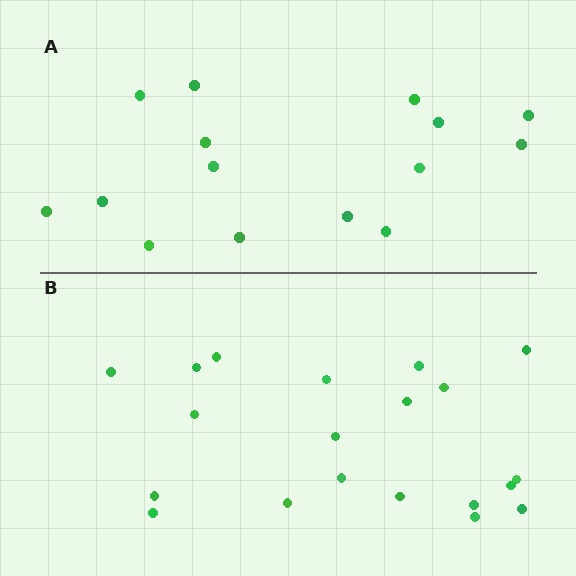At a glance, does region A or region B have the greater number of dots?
Region B (the bottom region) has more dots.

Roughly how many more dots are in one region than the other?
Region B has about 5 more dots than region A.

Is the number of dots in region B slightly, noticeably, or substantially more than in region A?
Region B has noticeably more, but not dramatically so. The ratio is roughly 1.3 to 1.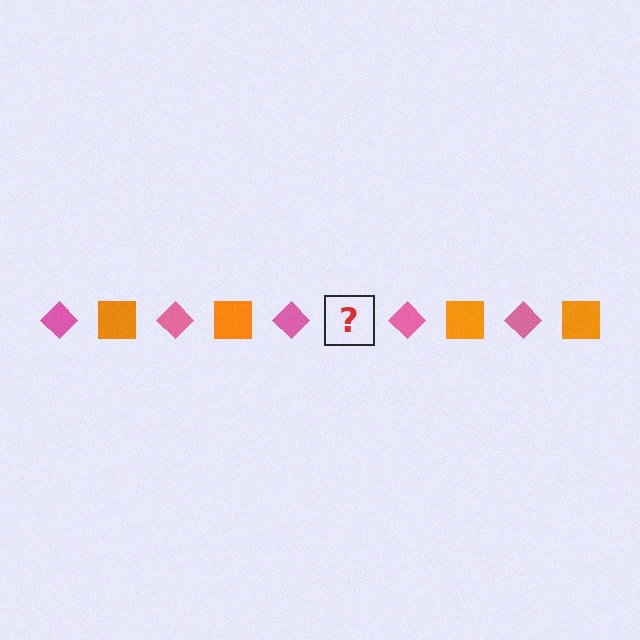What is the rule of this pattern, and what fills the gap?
The rule is that the pattern alternates between pink diamond and orange square. The gap should be filled with an orange square.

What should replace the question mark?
The question mark should be replaced with an orange square.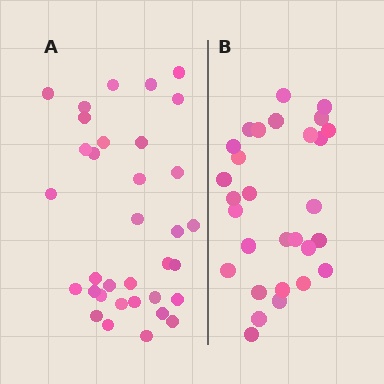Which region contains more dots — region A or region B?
Region A (the left region) has more dots.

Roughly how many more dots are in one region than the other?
Region A has about 5 more dots than region B.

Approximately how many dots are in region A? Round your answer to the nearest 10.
About 30 dots. (The exact count is 34, which rounds to 30.)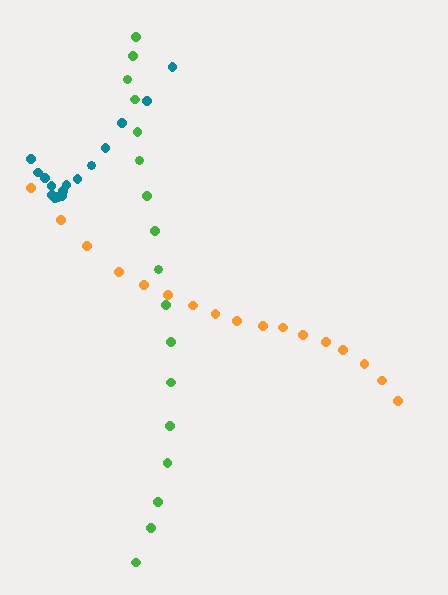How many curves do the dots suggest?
There are 3 distinct paths.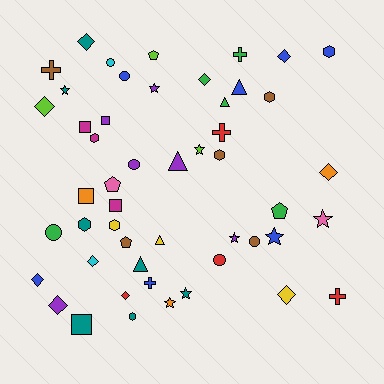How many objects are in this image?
There are 50 objects.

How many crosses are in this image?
There are 5 crosses.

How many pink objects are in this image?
There are 2 pink objects.